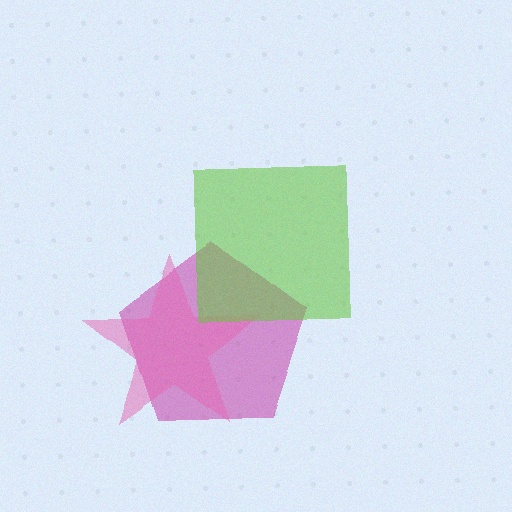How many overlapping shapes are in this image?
There are 3 overlapping shapes in the image.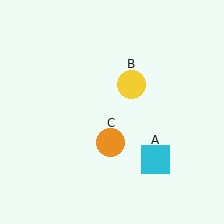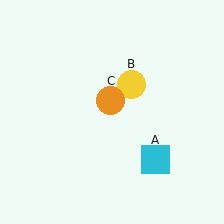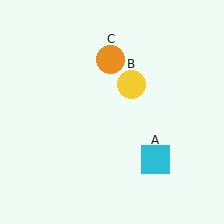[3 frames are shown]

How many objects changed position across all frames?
1 object changed position: orange circle (object C).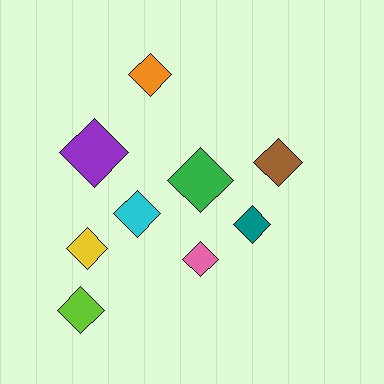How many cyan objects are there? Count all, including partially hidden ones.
There is 1 cyan object.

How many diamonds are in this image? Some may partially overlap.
There are 9 diamonds.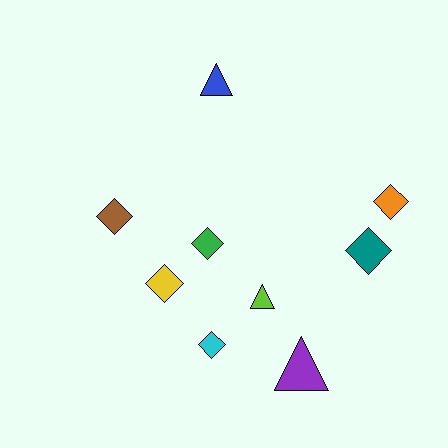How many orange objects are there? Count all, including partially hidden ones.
There is 1 orange object.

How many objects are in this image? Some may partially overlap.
There are 9 objects.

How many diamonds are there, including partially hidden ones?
There are 6 diamonds.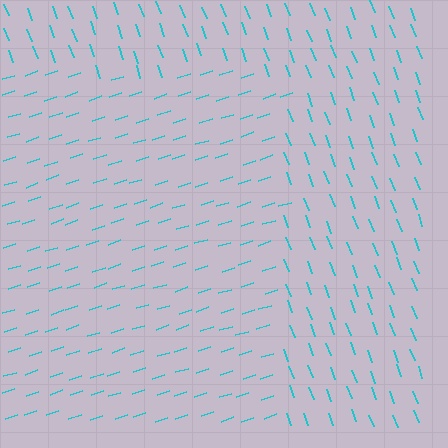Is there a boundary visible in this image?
Yes, there is a texture boundary formed by a change in line orientation.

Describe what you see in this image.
The image is filled with small cyan line segments. A rectangle region in the image has lines oriented differently from the surrounding lines, creating a visible texture boundary.